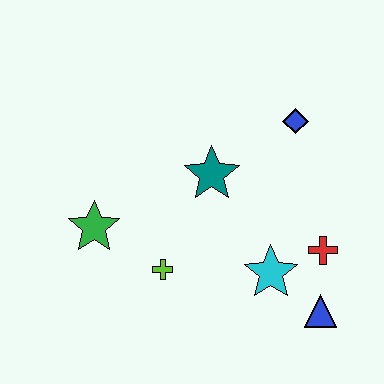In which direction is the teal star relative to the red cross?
The teal star is to the left of the red cross.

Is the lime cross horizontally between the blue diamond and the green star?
Yes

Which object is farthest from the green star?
The blue triangle is farthest from the green star.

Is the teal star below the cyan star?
No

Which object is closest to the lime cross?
The green star is closest to the lime cross.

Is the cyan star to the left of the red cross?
Yes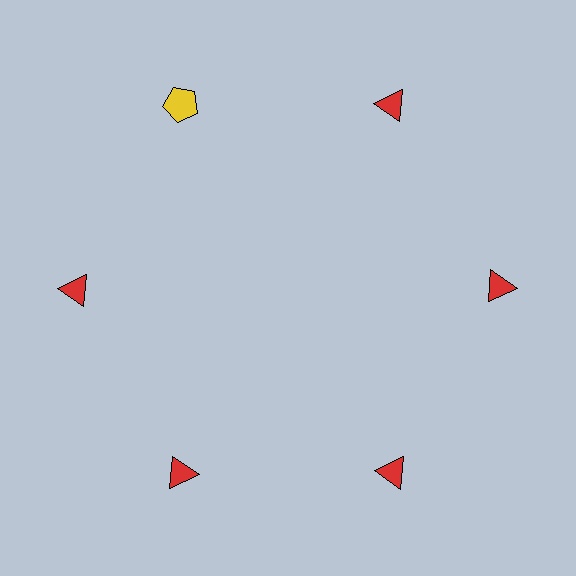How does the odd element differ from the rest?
It differs in both color (yellow instead of red) and shape (pentagon instead of triangle).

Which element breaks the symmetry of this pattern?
The yellow pentagon at roughly the 11 o'clock position breaks the symmetry. All other shapes are red triangles.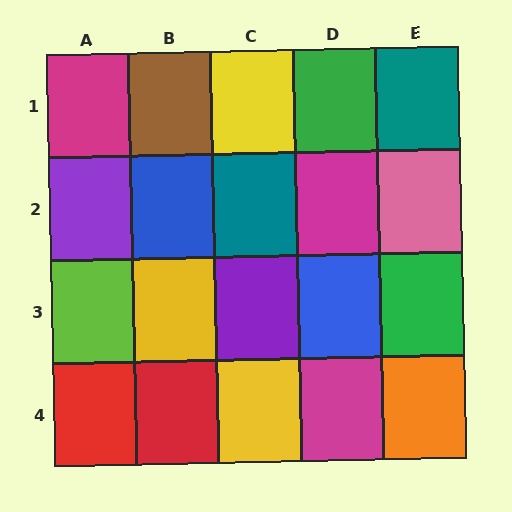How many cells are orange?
1 cell is orange.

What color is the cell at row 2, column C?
Teal.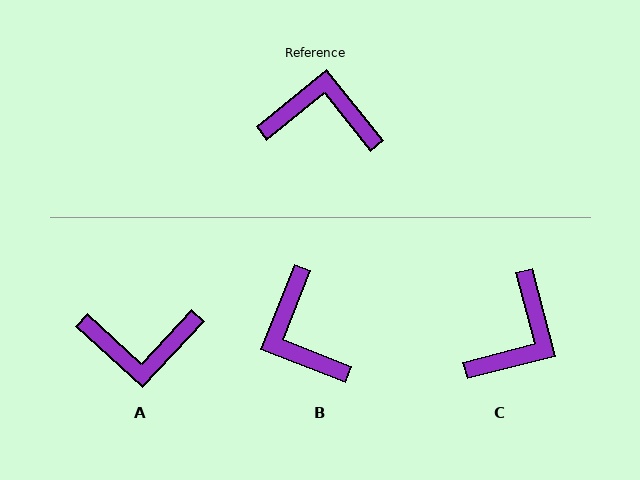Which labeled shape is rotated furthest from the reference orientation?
A, about 172 degrees away.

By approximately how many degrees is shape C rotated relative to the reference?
Approximately 115 degrees clockwise.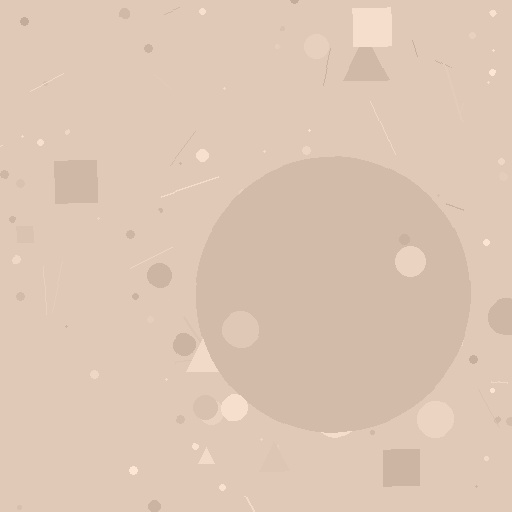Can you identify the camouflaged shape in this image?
The camouflaged shape is a circle.